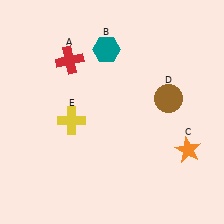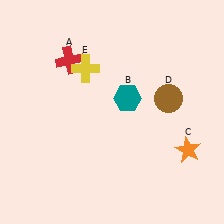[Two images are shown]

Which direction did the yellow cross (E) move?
The yellow cross (E) moved up.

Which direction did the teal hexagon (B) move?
The teal hexagon (B) moved down.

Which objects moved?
The objects that moved are: the teal hexagon (B), the yellow cross (E).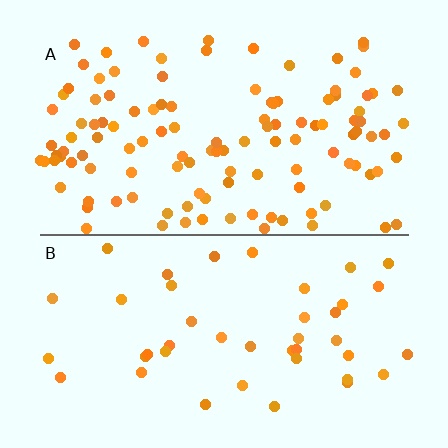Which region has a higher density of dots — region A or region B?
A (the top).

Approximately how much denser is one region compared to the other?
Approximately 2.7× — region A over region B.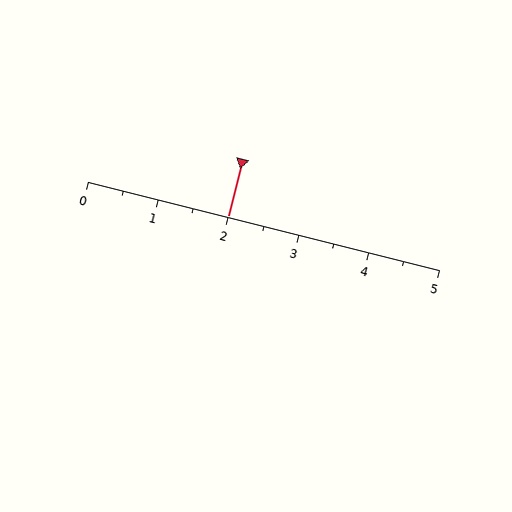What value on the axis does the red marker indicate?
The marker indicates approximately 2.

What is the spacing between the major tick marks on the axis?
The major ticks are spaced 1 apart.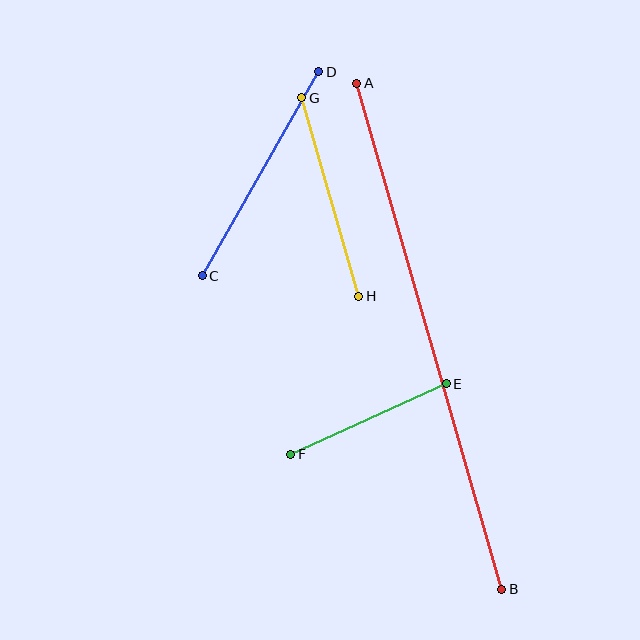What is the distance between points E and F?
The distance is approximately 171 pixels.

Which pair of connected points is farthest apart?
Points A and B are farthest apart.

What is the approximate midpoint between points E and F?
The midpoint is at approximately (369, 419) pixels.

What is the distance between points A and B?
The distance is approximately 526 pixels.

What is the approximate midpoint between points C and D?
The midpoint is at approximately (260, 174) pixels.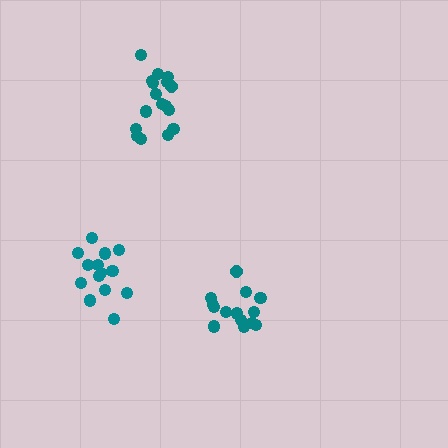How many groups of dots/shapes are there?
There are 3 groups.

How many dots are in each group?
Group 1: 14 dots, Group 2: 17 dots, Group 3: 14 dots (45 total).